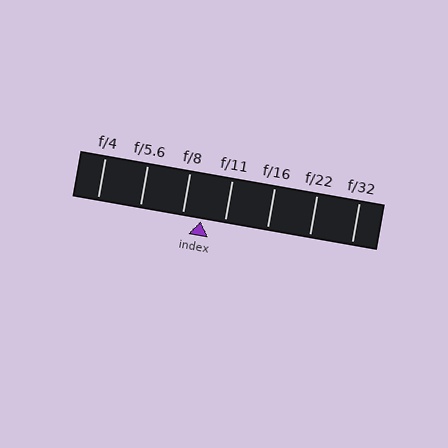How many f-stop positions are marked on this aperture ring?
There are 7 f-stop positions marked.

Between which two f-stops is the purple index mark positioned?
The index mark is between f/8 and f/11.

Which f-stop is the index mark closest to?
The index mark is closest to f/8.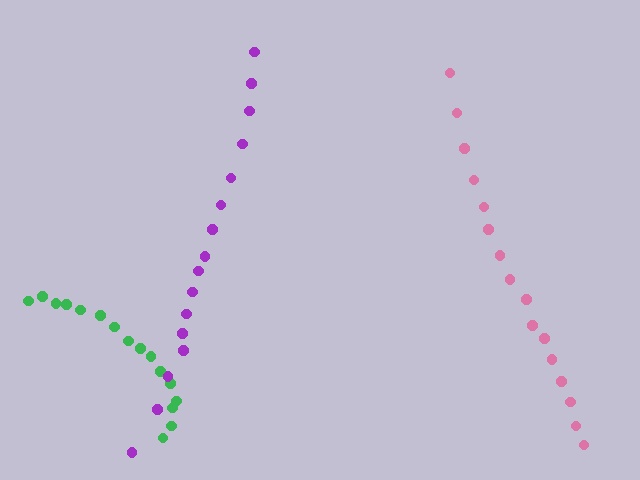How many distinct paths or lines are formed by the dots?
There are 3 distinct paths.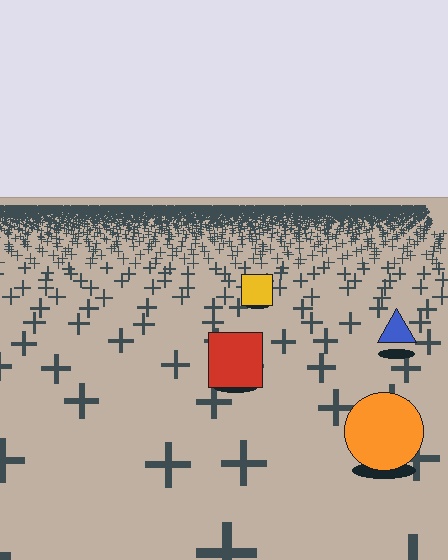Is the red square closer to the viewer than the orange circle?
No. The orange circle is closer — you can tell from the texture gradient: the ground texture is coarser near it.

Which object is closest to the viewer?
The orange circle is closest. The texture marks near it are larger and more spread out.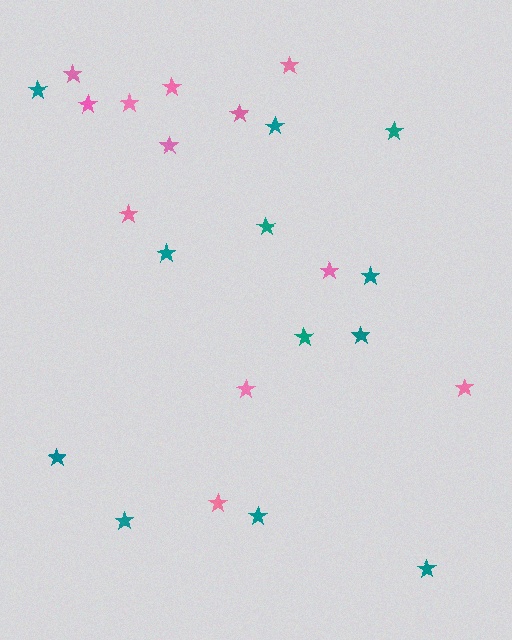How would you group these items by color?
There are 2 groups: one group of teal stars (12) and one group of pink stars (12).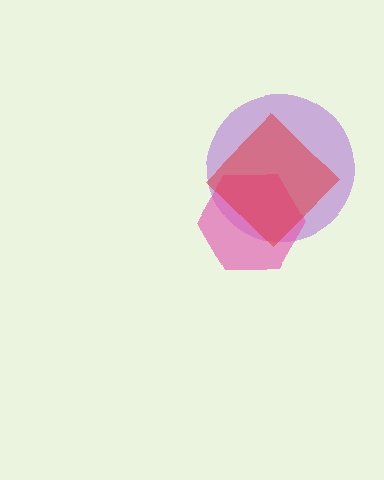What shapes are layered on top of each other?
The layered shapes are: a purple circle, a pink hexagon, a red diamond.